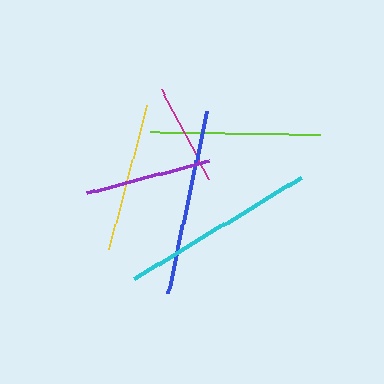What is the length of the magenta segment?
The magenta segment is approximately 102 pixels long.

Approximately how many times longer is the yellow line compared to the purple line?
The yellow line is approximately 1.2 times the length of the purple line.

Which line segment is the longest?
The cyan line is the longest at approximately 195 pixels.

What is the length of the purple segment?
The purple segment is approximately 127 pixels long.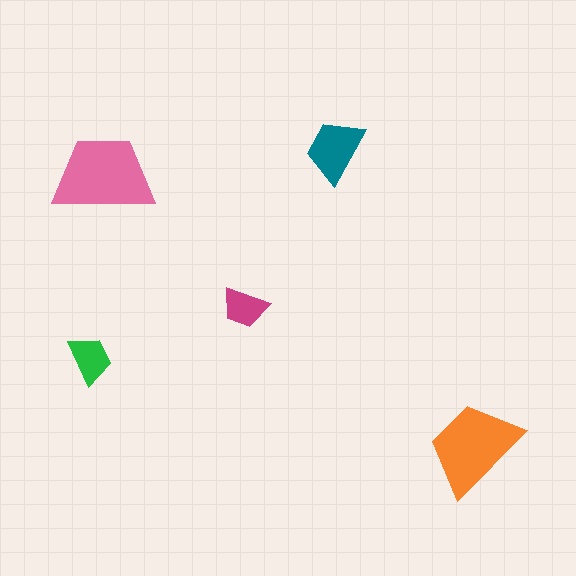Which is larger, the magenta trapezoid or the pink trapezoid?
The pink one.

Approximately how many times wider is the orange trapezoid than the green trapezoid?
About 2 times wider.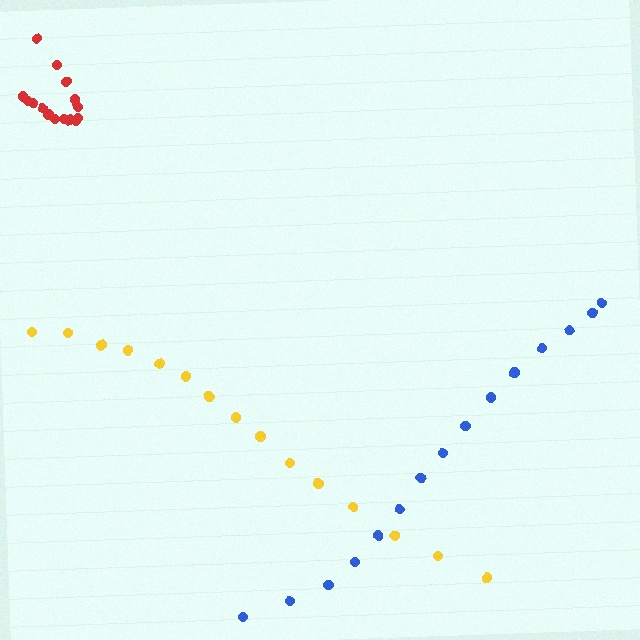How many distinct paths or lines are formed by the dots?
There are 3 distinct paths.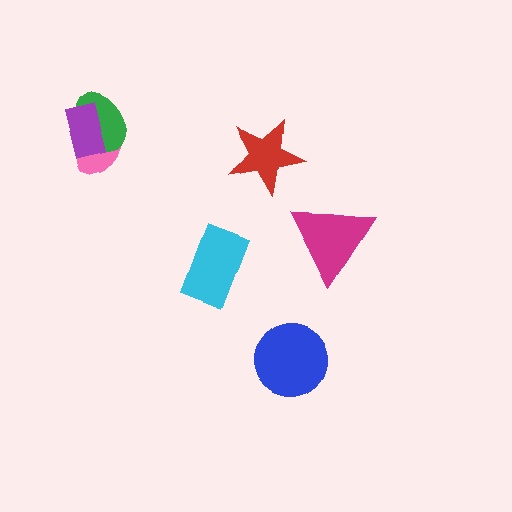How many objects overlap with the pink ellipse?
2 objects overlap with the pink ellipse.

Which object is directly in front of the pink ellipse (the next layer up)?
The green ellipse is directly in front of the pink ellipse.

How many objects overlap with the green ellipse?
2 objects overlap with the green ellipse.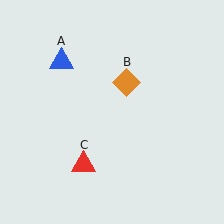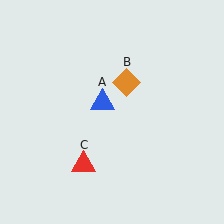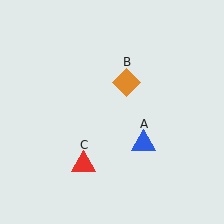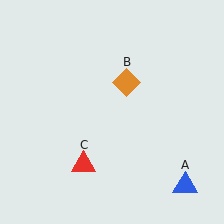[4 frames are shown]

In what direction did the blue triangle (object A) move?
The blue triangle (object A) moved down and to the right.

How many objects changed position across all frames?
1 object changed position: blue triangle (object A).